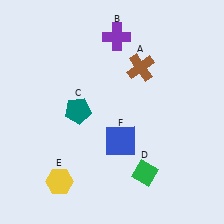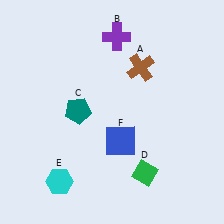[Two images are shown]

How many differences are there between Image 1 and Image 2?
There is 1 difference between the two images.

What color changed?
The hexagon (E) changed from yellow in Image 1 to cyan in Image 2.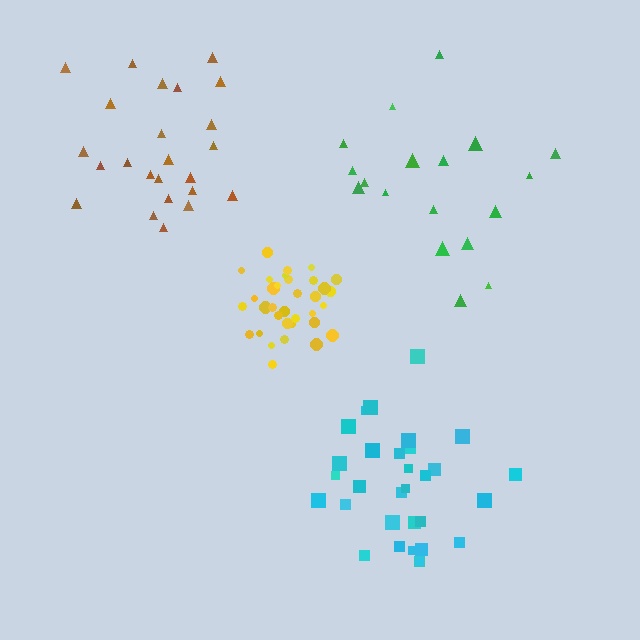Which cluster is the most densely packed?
Yellow.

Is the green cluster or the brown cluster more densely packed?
Brown.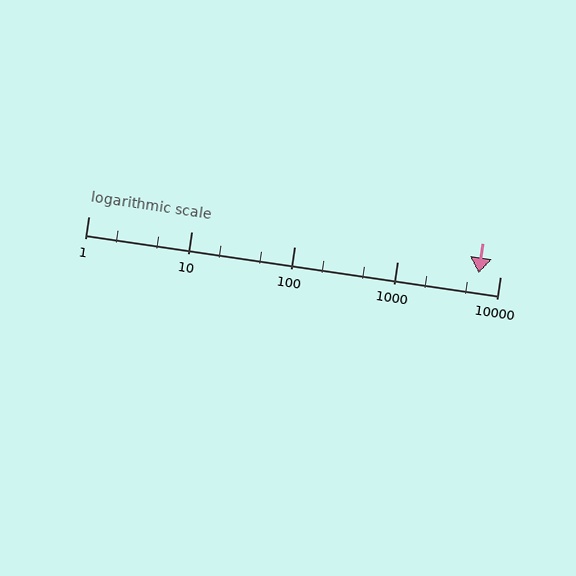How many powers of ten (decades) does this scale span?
The scale spans 4 decades, from 1 to 10000.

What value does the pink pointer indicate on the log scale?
The pointer indicates approximately 6200.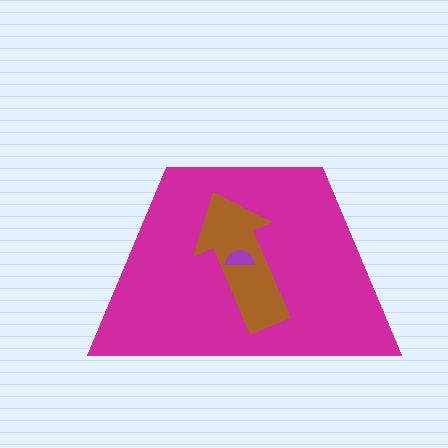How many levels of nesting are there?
3.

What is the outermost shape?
The magenta trapezoid.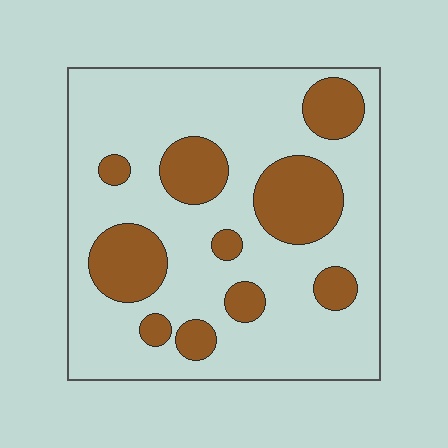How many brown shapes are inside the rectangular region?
10.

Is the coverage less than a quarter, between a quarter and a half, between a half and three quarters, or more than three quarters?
Between a quarter and a half.